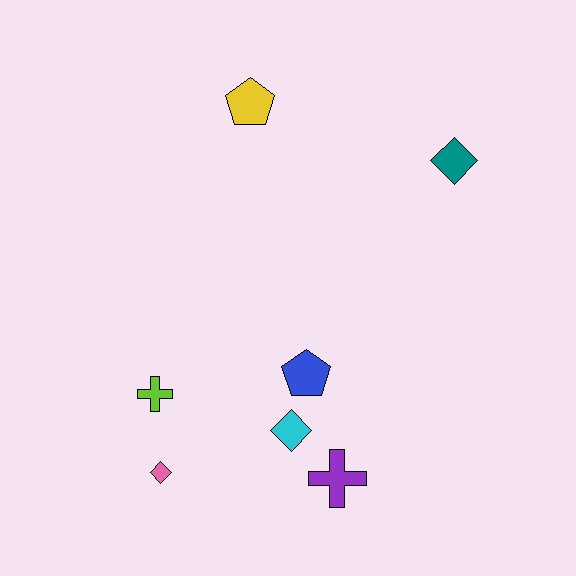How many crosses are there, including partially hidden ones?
There are 2 crosses.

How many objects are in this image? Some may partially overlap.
There are 7 objects.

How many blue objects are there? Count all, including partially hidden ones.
There is 1 blue object.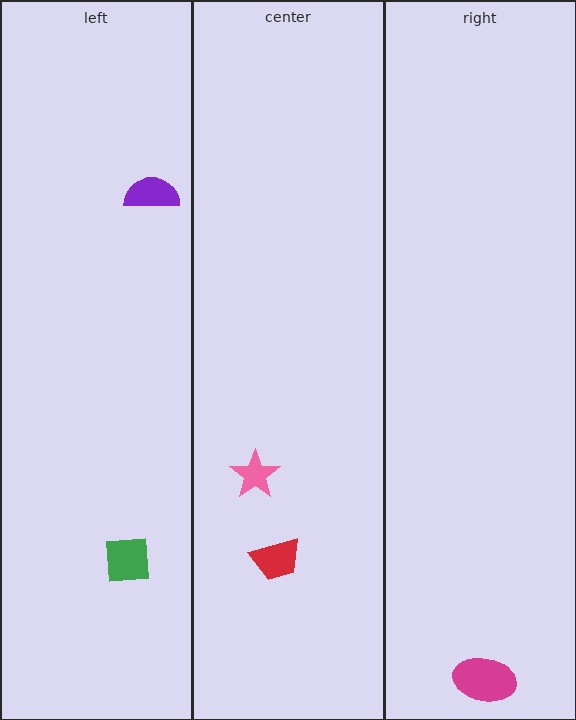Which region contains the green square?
The left region.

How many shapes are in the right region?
1.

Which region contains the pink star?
The center region.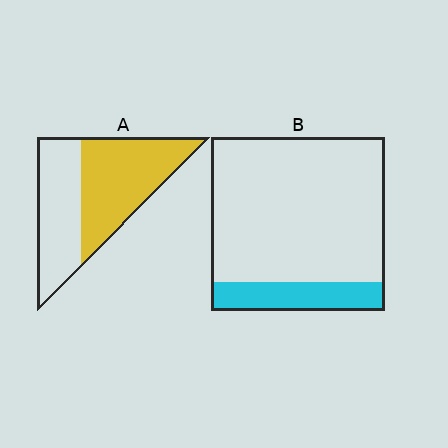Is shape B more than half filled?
No.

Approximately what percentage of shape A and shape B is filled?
A is approximately 55% and B is approximately 15%.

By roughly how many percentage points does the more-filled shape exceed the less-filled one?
By roughly 40 percentage points (A over B).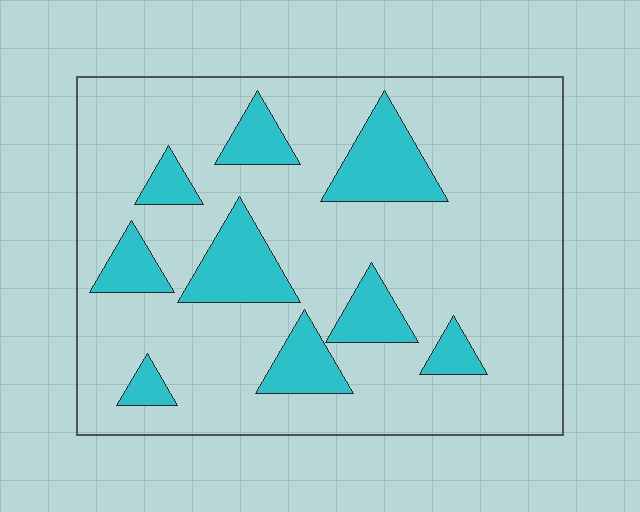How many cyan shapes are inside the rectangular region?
9.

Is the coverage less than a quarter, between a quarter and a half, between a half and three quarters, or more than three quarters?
Less than a quarter.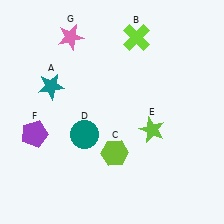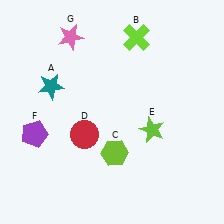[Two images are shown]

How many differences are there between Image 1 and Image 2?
There is 1 difference between the two images.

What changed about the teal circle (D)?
In Image 1, D is teal. In Image 2, it changed to red.